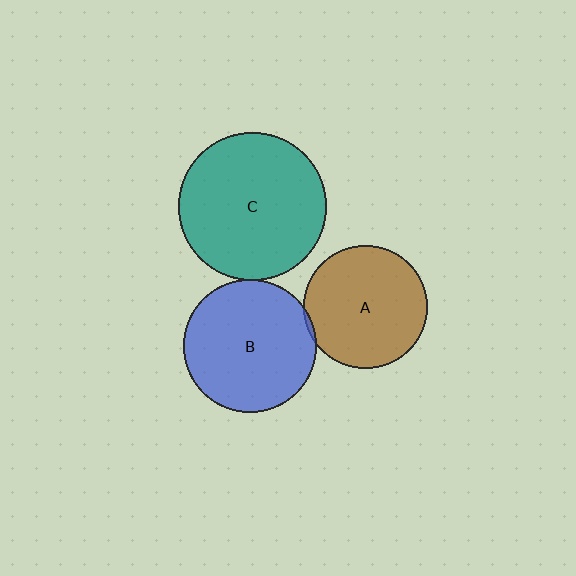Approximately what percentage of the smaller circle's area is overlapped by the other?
Approximately 5%.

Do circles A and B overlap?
Yes.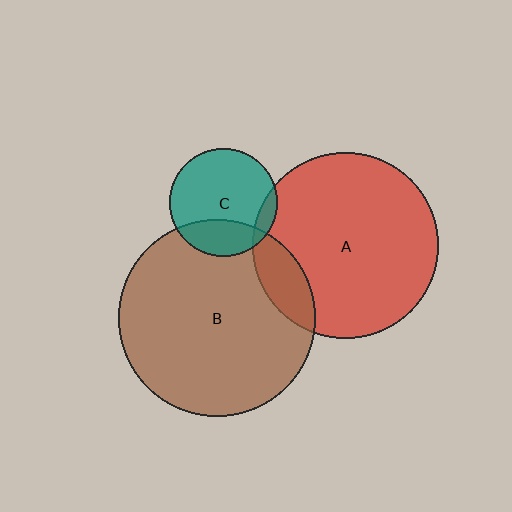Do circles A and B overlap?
Yes.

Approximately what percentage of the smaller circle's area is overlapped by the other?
Approximately 15%.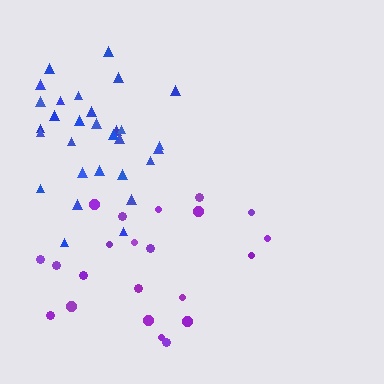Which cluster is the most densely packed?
Blue.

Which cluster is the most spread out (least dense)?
Purple.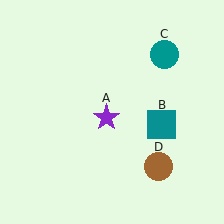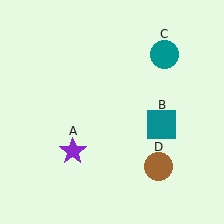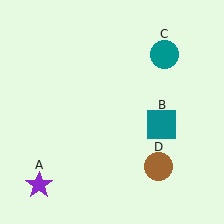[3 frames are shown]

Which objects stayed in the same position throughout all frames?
Teal square (object B) and teal circle (object C) and brown circle (object D) remained stationary.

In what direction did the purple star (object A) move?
The purple star (object A) moved down and to the left.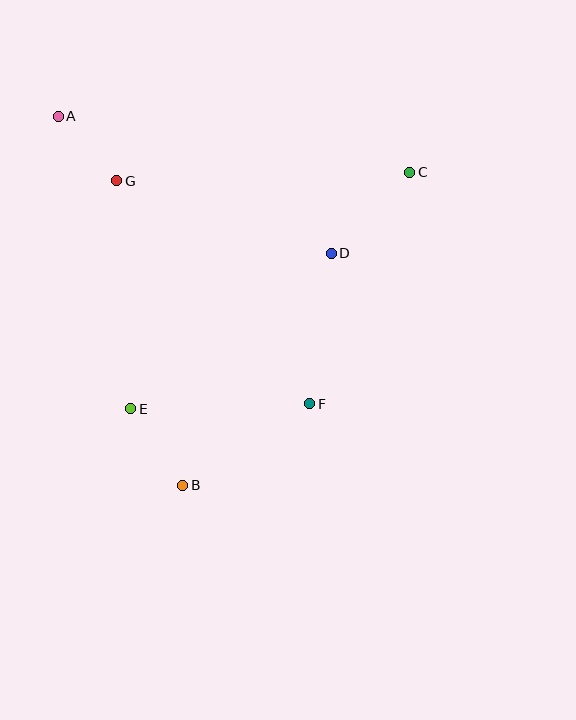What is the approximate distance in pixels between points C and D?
The distance between C and D is approximately 113 pixels.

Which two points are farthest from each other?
Points A and B are farthest from each other.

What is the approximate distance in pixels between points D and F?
The distance between D and F is approximately 152 pixels.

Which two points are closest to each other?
Points A and G are closest to each other.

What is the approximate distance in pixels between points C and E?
The distance between C and E is approximately 366 pixels.